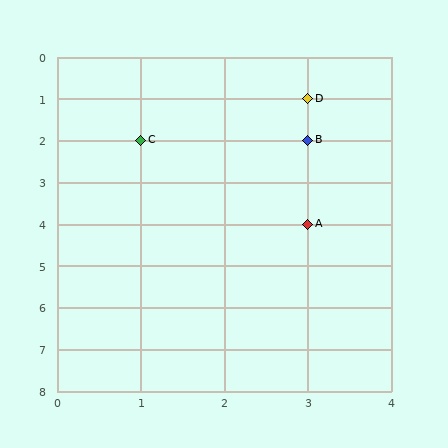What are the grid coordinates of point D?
Point D is at grid coordinates (3, 1).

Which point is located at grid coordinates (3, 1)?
Point D is at (3, 1).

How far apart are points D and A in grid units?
Points D and A are 3 rows apart.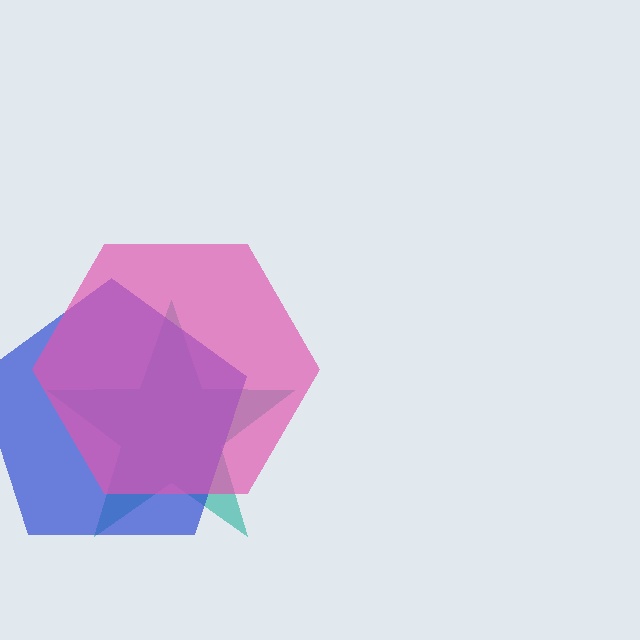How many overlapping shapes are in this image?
There are 3 overlapping shapes in the image.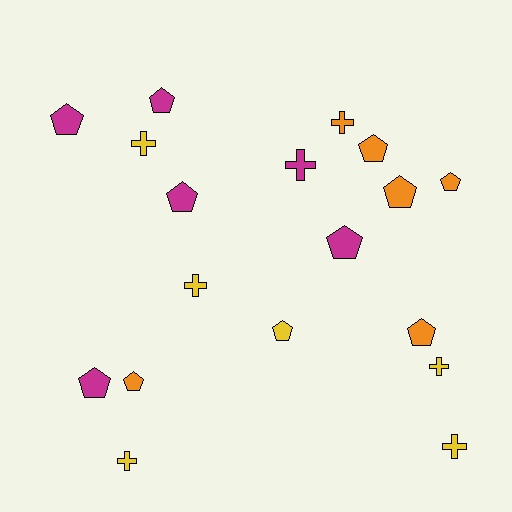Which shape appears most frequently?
Pentagon, with 11 objects.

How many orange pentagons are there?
There are 5 orange pentagons.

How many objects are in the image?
There are 18 objects.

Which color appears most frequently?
Orange, with 6 objects.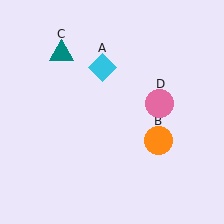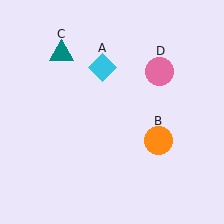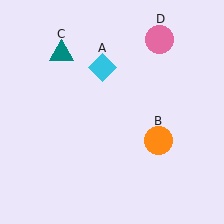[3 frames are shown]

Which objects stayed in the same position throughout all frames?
Cyan diamond (object A) and orange circle (object B) and teal triangle (object C) remained stationary.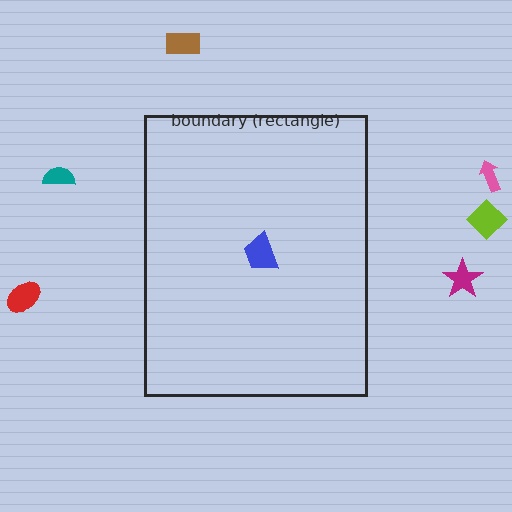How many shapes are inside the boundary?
1 inside, 6 outside.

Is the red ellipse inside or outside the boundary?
Outside.